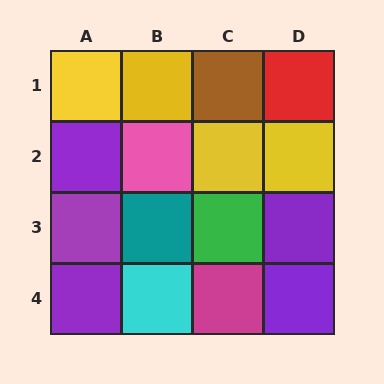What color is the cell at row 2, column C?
Yellow.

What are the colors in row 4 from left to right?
Purple, cyan, magenta, purple.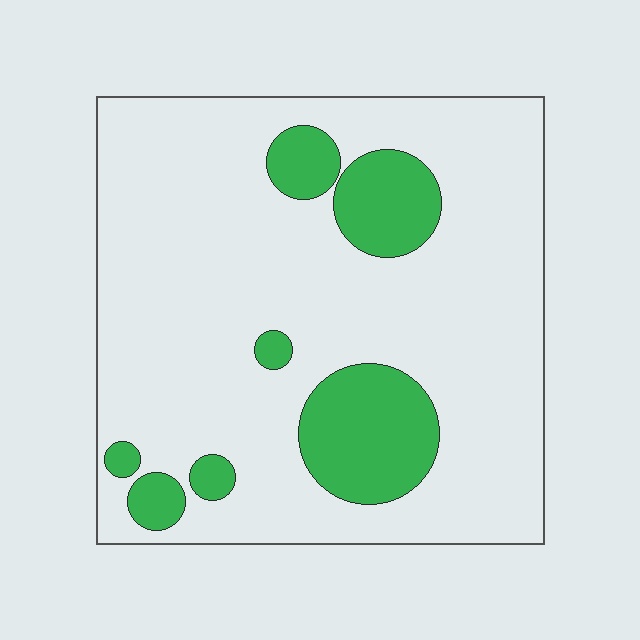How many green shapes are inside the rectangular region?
7.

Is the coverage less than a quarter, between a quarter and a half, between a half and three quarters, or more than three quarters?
Less than a quarter.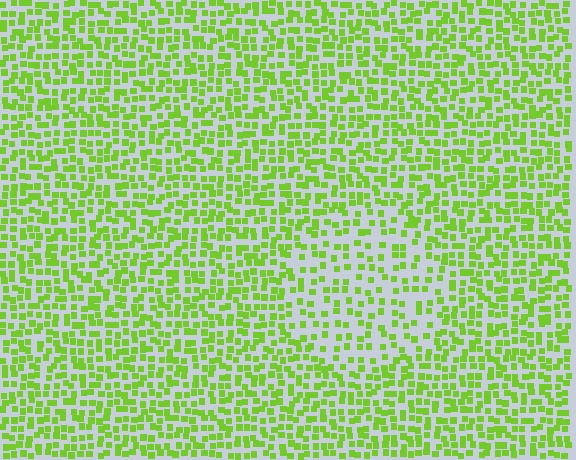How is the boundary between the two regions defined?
The boundary is defined by a change in element density (approximately 1.7x ratio). All elements are the same color, size, and shape.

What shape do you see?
I see a circle.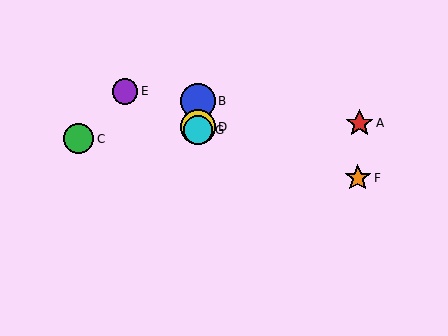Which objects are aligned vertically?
Objects B, D, G are aligned vertically.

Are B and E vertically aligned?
No, B is at x≈198 and E is at x≈125.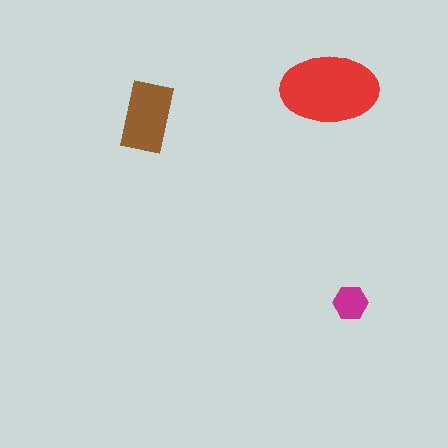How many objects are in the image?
There are 3 objects in the image.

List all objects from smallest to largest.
The magenta hexagon, the brown rectangle, the red ellipse.